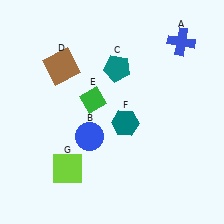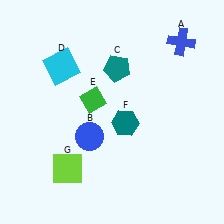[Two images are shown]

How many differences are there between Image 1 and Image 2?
There is 1 difference between the two images.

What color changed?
The square (D) changed from brown in Image 1 to cyan in Image 2.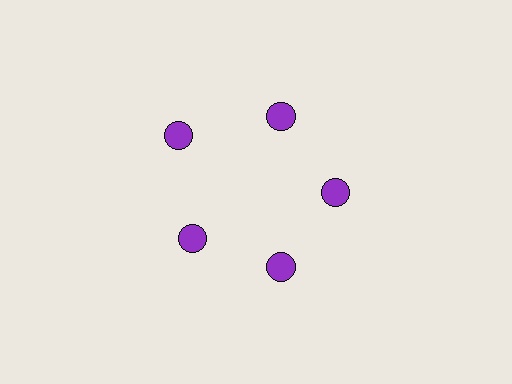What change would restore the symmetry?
The symmetry would be restored by moving it inward, back onto the ring so that all 5 circles sit at equal angles and equal distance from the center.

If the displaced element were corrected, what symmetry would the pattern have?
It would have 5-fold rotational symmetry — the pattern would map onto itself every 72 degrees.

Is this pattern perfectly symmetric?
No. The 5 purple circles are arranged in a ring, but one element near the 10 o'clock position is pushed outward from the center, breaking the 5-fold rotational symmetry.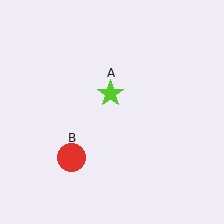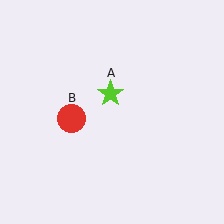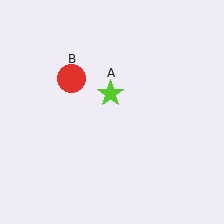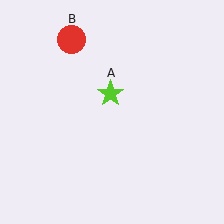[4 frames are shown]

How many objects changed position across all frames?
1 object changed position: red circle (object B).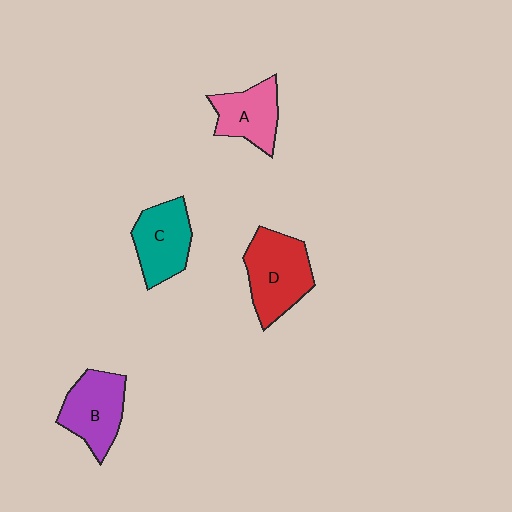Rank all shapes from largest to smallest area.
From largest to smallest: D (red), B (purple), C (teal), A (pink).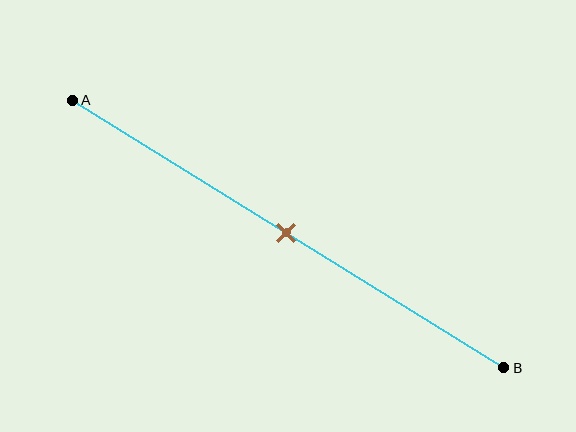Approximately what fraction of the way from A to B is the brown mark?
The brown mark is approximately 50% of the way from A to B.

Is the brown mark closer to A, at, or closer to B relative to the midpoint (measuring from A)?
The brown mark is approximately at the midpoint of segment AB.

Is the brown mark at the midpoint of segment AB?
Yes, the mark is approximately at the midpoint.